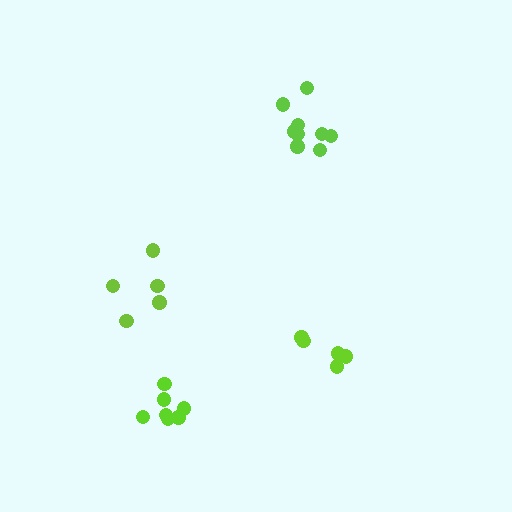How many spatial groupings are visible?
There are 4 spatial groupings.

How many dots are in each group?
Group 1: 7 dots, Group 2: 5 dots, Group 3: 5 dots, Group 4: 9 dots (26 total).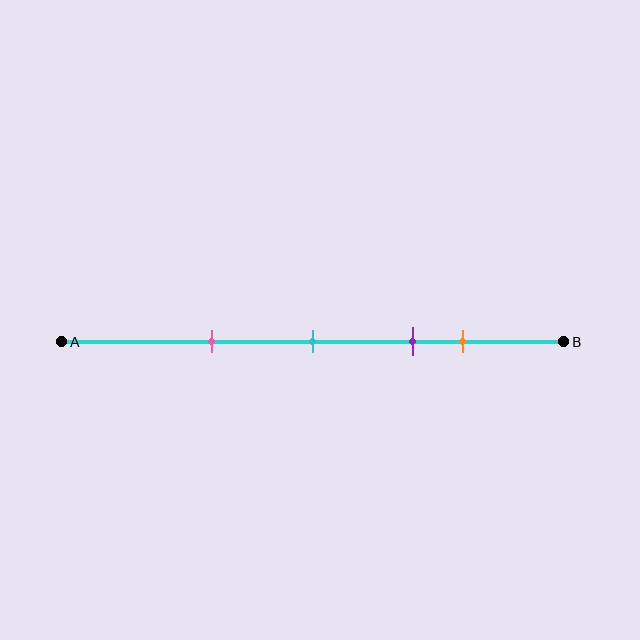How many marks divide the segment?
There are 4 marks dividing the segment.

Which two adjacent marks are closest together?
The purple and orange marks are the closest adjacent pair.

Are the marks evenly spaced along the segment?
No, the marks are not evenly spaced.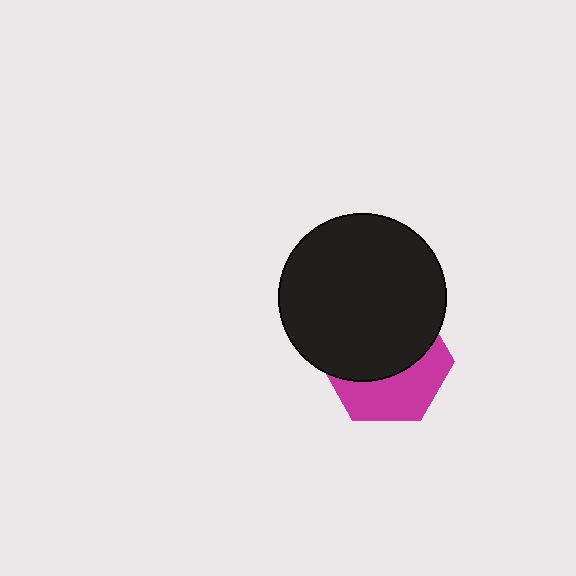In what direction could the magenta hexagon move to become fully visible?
The magenta hexagon could move down. That would shift it out from behind the black circle entirely.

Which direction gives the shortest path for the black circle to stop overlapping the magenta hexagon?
Moving up gives the shortest separation.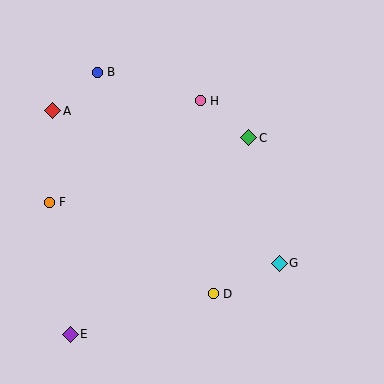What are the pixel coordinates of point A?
Point A is at (53, 111).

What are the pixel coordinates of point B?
Point B is at (97, 72).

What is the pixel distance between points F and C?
The distance between F and C is 210 pixels.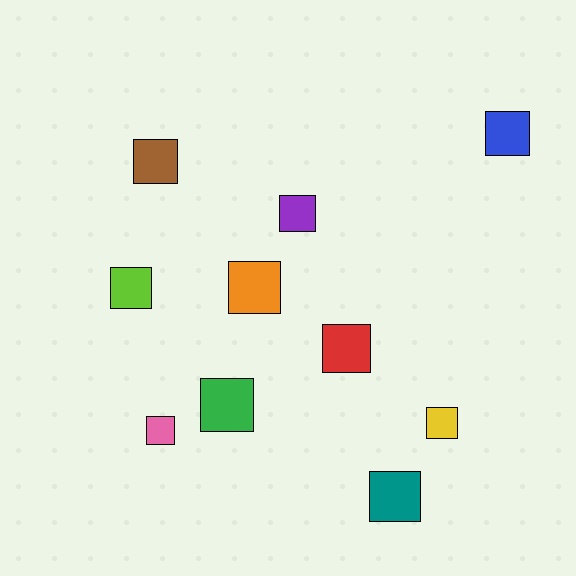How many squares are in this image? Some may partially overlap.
There are 10 squares.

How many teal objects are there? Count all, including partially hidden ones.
There is 1 teal object.